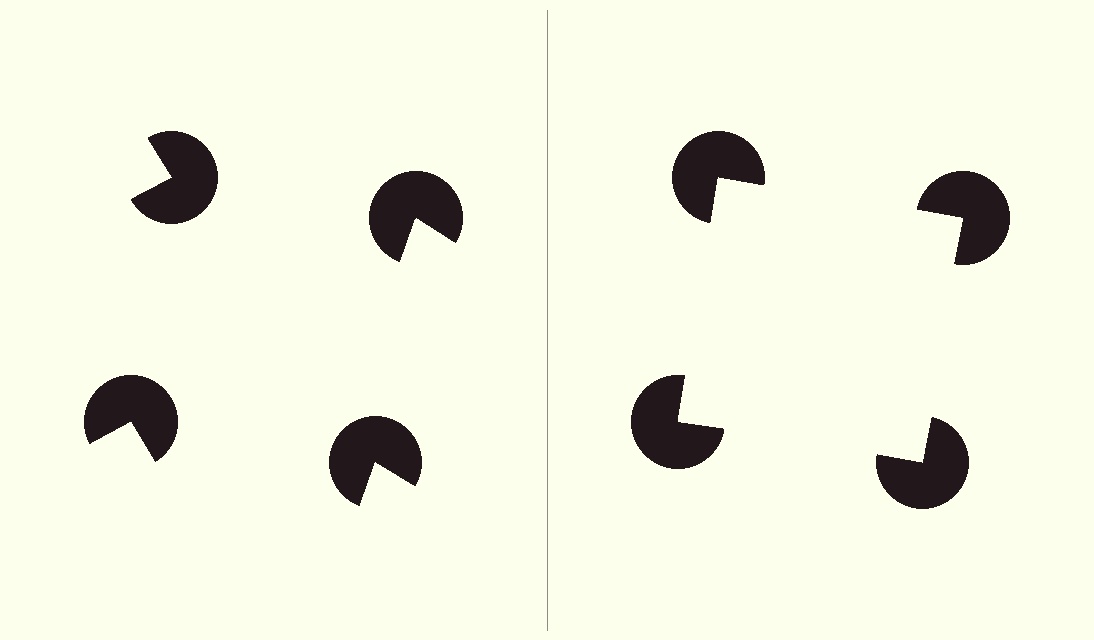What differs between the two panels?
The pac-man discs are positioned identically on both sides; only the wedge orientations differ. On the right they align to a square; on the left they are misaligned.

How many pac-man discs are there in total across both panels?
8 — 4 on each side.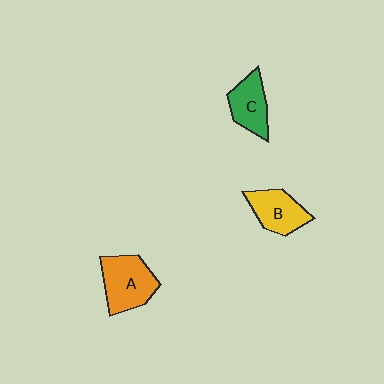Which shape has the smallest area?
Shape C (green).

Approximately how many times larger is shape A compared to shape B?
Approximately 1.3 times.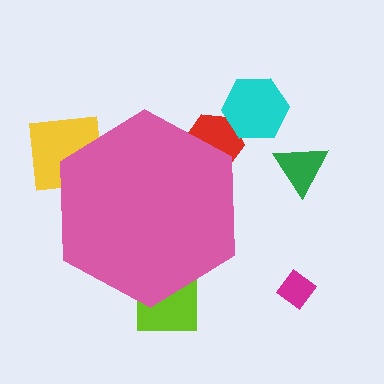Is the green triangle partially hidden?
No, the green triangle is fully visible.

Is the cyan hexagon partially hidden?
No, the cyan hexagon is fully visible.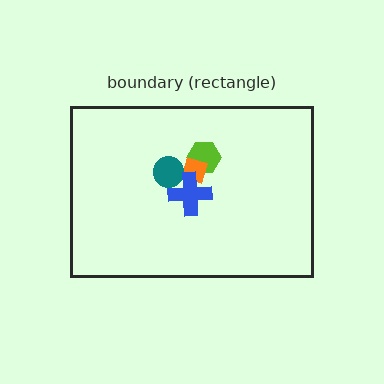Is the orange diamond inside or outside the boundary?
Inside.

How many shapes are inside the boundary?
4 inside, 0 outside.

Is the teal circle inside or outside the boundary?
Inside.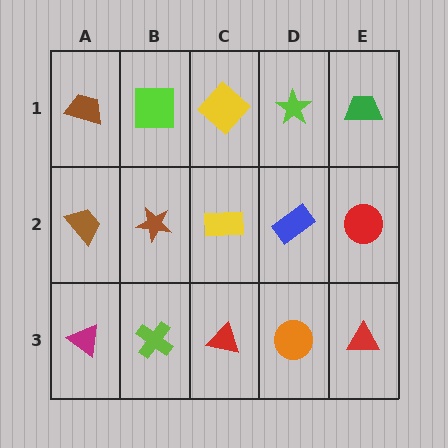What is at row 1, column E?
A green trapezoid.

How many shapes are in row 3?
5 shapes.